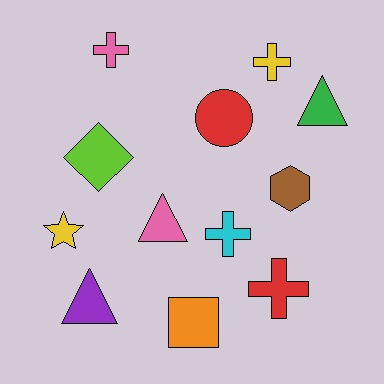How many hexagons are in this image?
There is 1 hexagon.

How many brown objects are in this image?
There is 1 brown object.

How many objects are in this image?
There are 12 objects.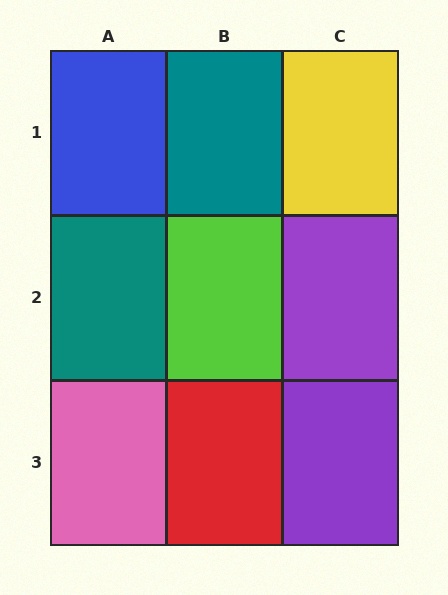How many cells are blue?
1 cell is blue.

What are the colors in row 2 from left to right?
Teal, lime, purple.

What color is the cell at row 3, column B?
Red.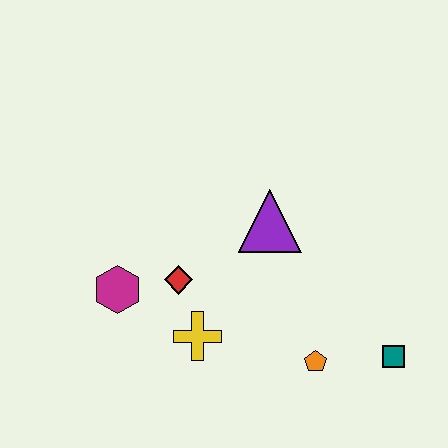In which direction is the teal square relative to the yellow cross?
The teal square is to the right of the yellow cross.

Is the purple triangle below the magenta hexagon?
No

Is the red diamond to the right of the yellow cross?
No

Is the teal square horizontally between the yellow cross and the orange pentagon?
No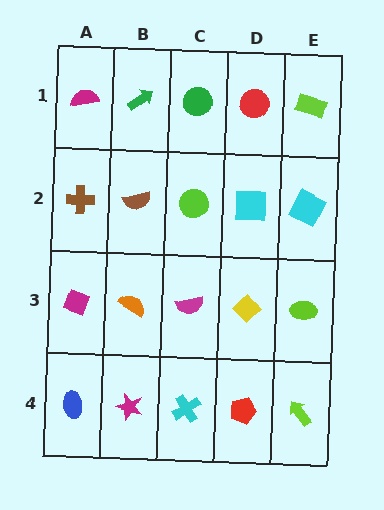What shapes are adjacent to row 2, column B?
A green arrow (row 1, column B), an orange semicircle (row 3, column B), a brown cross (row 2, column A), a lime circle (row 2, column C).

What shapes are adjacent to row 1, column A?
A brown cross (row 2, column A), a green arrow (row 1, column B).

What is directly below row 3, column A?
A blue ellipse.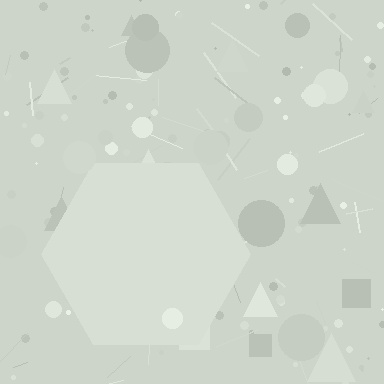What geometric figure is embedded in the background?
A hexagon is embedded in the background.